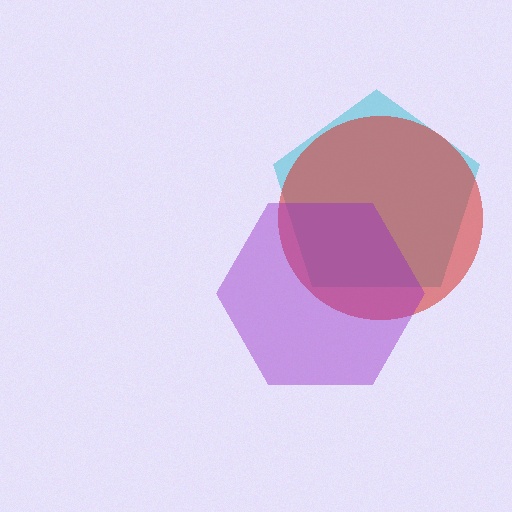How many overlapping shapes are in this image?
There are 3 overlapping shapes in the image.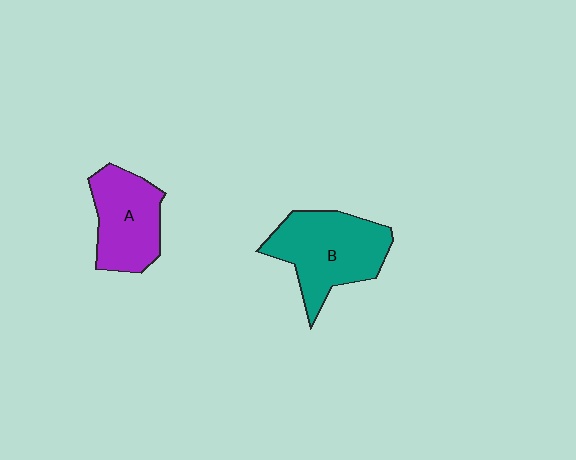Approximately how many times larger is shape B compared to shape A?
Approximately 1.3 times.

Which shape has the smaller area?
Shape A (purple).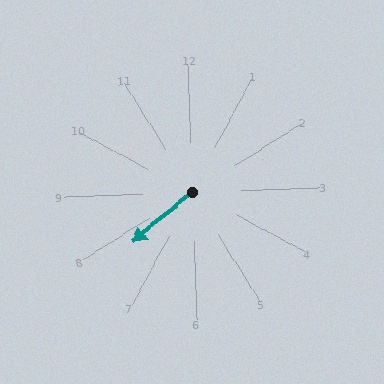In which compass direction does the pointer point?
Southwest.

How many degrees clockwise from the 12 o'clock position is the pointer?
Approximately 232 degrees.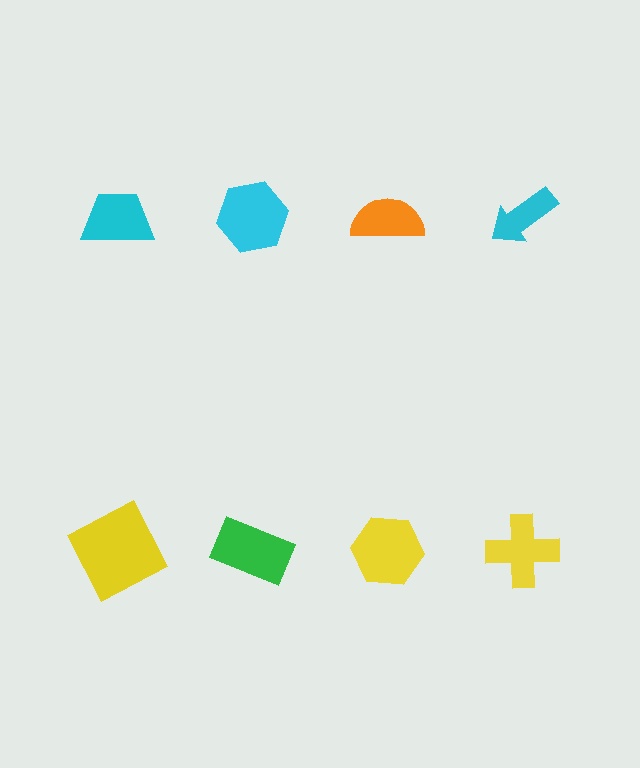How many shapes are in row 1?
4 shapes.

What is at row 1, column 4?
A cyan arrow.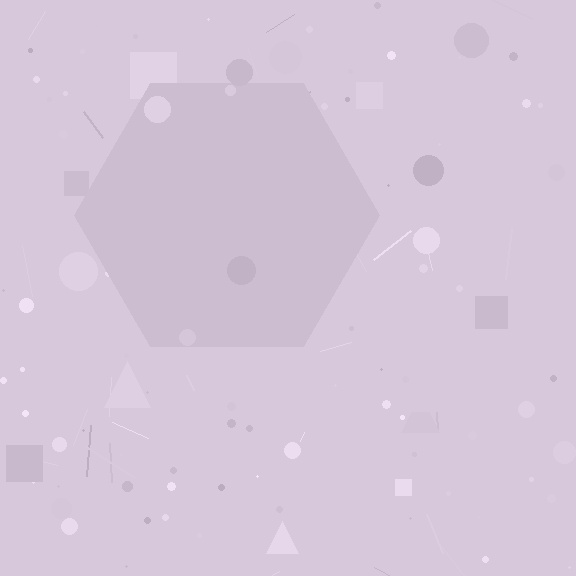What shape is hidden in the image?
A hexagon is hidden in the image.